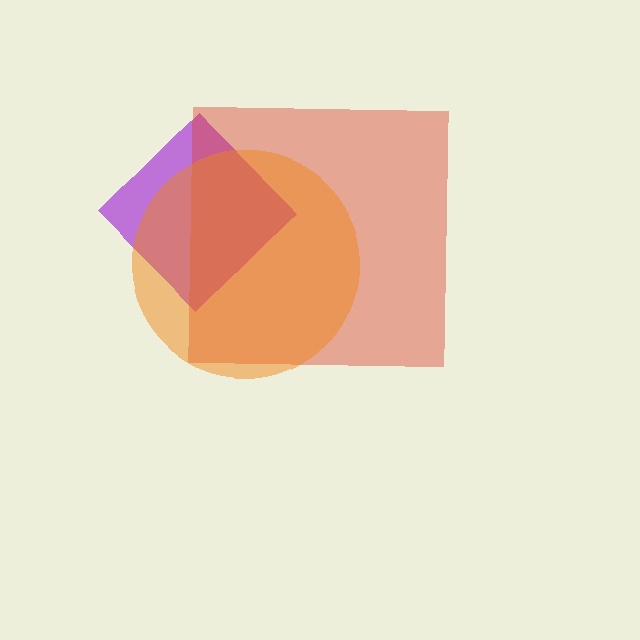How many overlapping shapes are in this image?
There are 3 overlapping shapes in the image.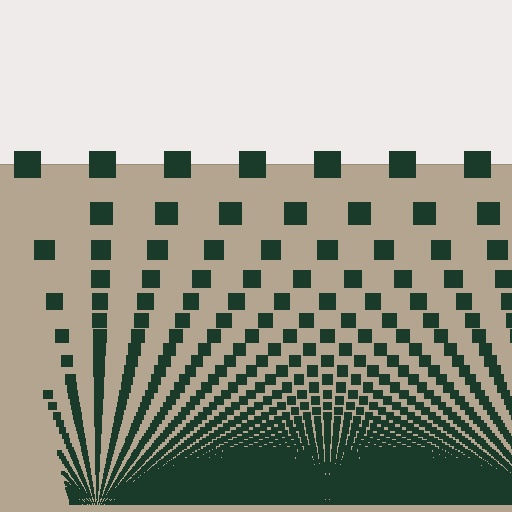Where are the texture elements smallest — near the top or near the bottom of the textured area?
Near the bottom.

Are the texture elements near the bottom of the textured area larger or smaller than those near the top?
Smaller. The gradient is inverted — elements near the bottom are smaller and denser.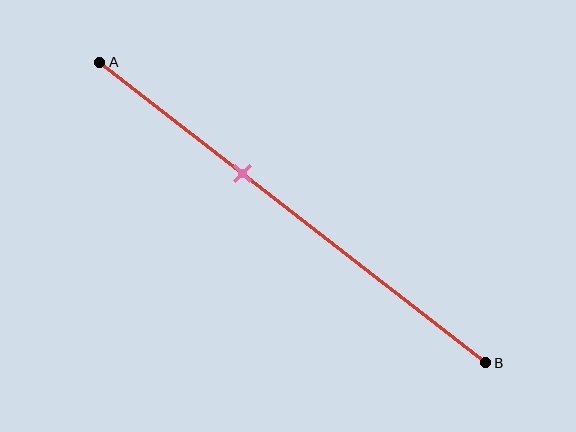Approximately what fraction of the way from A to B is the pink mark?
The pink mark is approximately 35% of the way from A to B.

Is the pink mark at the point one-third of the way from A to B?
No, the mark is at about 35% from A, not at the 33% one-third point.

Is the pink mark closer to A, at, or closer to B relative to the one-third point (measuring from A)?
The pink mark is closer to point B than the one-third point of segment AB.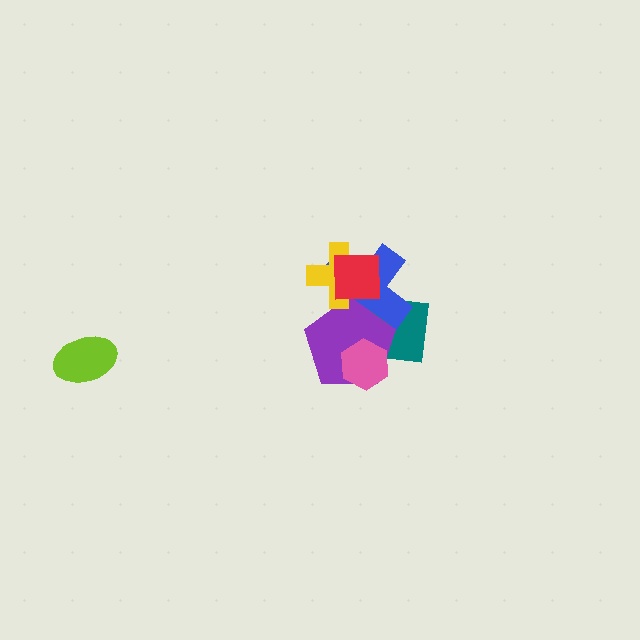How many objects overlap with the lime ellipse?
0 objects overlap with the lime ellipse.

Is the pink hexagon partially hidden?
No, no other shape covers it.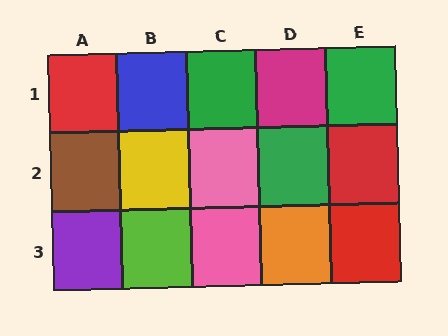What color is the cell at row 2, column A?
Brown.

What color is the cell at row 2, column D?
Green.